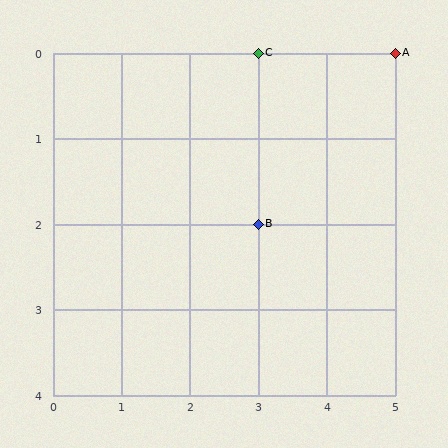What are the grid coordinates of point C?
Point C is at grid coordinates (3, 0).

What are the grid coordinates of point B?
Point B is at grid coordinates (3, 2).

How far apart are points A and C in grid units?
Points A and C are 2 columns apart.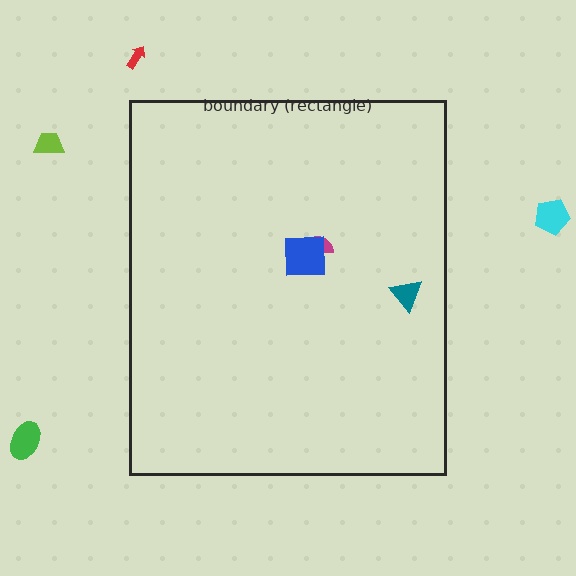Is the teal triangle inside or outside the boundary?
Inside.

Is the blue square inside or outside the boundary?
Inside.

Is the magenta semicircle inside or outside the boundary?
Inside.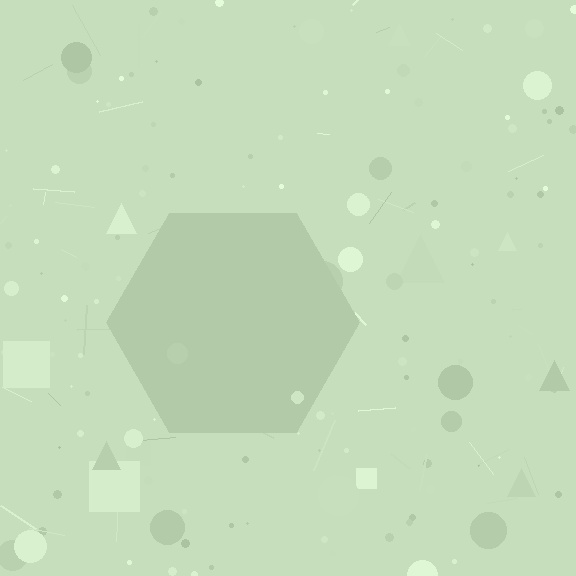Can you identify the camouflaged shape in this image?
The camouflaged shape is a hexagon.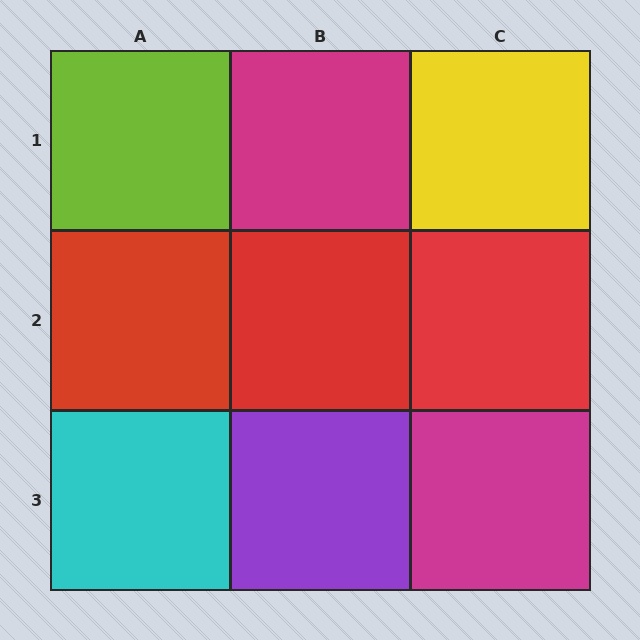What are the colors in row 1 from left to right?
Lime, magenta, yellow.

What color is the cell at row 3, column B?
Purple.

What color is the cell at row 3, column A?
Cyan.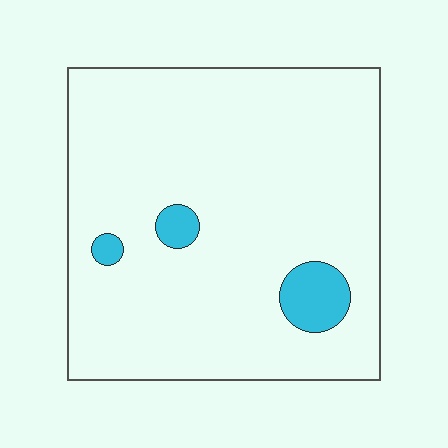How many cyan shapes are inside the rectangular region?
3.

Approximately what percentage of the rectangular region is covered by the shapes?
Approximately 5%.